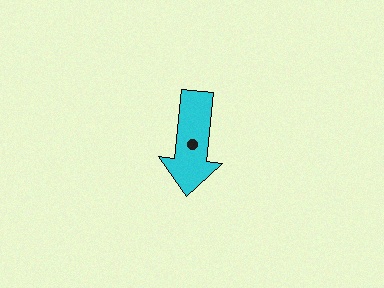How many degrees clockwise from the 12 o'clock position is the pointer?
Approximately 186 degrees.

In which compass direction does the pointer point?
South.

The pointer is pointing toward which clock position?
Roughly 6 o'clock.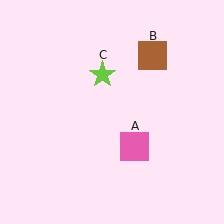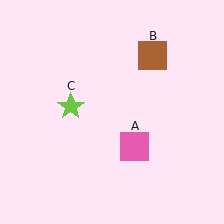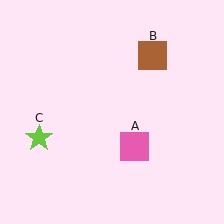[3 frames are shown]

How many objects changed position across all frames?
1 object changed position: lime star (object C).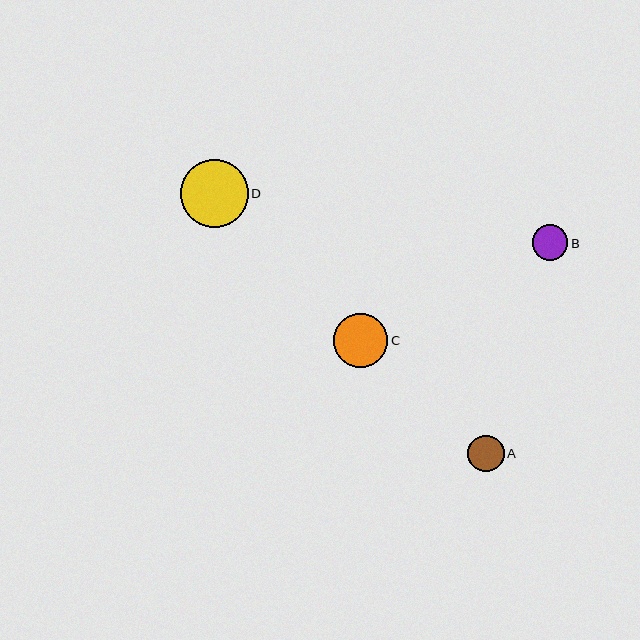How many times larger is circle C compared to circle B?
Circle C is approximately 1.5 times the size of circle B.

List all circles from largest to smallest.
From largest to smallest: D, C, A, B.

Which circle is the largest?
Circle D is the largest with a size of approximately 68 pixels.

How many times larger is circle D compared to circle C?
Circle D is approximately 1.2 times the size of circle C.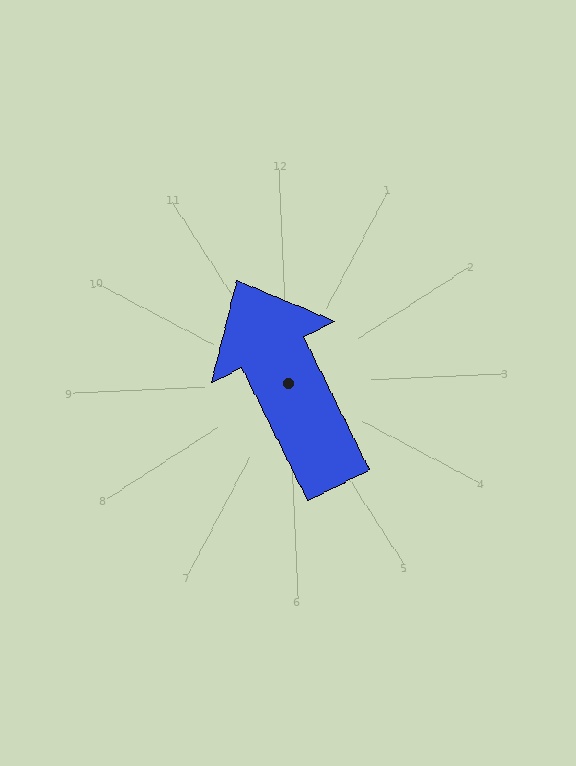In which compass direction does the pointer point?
Northwest.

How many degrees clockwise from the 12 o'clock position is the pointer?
Approximately 336 degrees.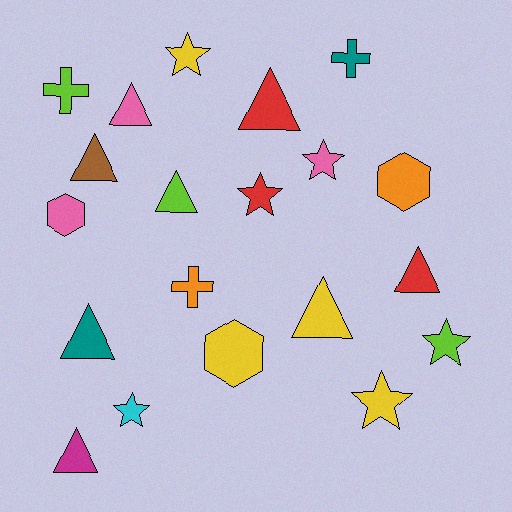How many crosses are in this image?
There are 3 crosses.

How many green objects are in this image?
There are no green objects.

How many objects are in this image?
There are 20 objects.